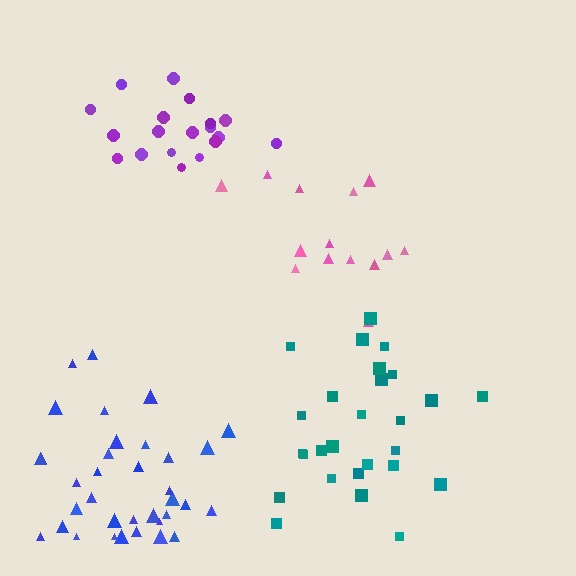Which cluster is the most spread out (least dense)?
Pink.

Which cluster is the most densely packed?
Purple.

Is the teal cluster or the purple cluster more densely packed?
Purple.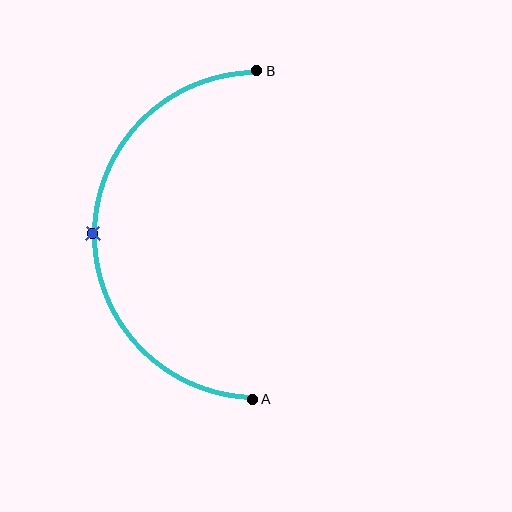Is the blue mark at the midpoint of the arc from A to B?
Yes. The blue mark lies on the arc at equal arc-length from both A and B — it is the arc midpoint.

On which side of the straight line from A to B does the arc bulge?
The arc bulges to the left of the straight line connecting A and B.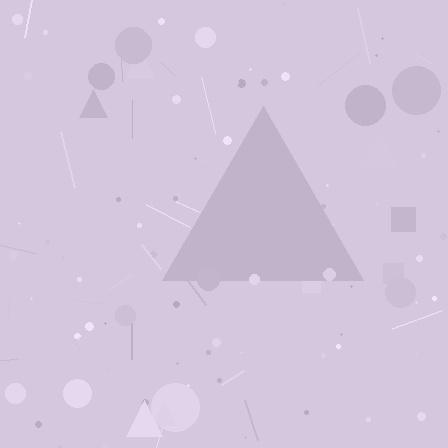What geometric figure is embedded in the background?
A triangle is embedded in the background.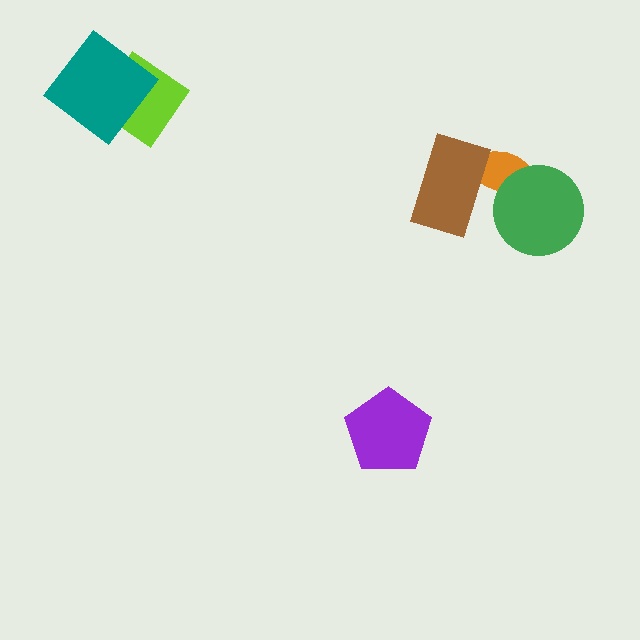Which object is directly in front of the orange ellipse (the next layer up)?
The green circle is directly in front of the orange ellipse.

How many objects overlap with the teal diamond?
1 object overlaps with the teal diamond.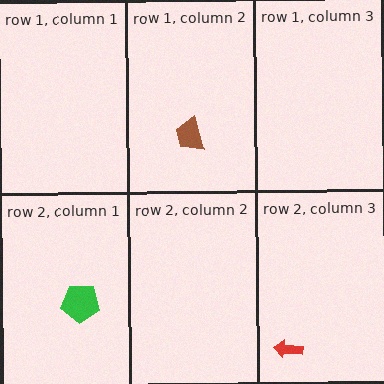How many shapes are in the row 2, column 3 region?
1.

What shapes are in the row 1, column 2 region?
The brown trapezoid.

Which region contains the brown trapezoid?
The row 1, column 2 region.